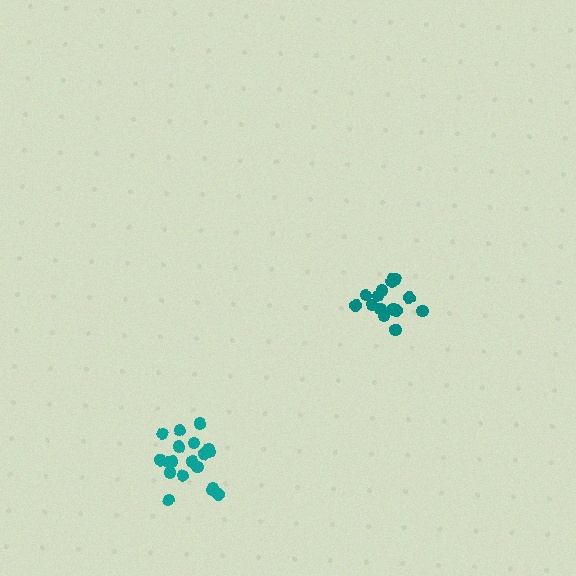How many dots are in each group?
Group 1: 15 dots, Group 2: 19 dots (34 total).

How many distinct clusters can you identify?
There are 2 distinct clusters.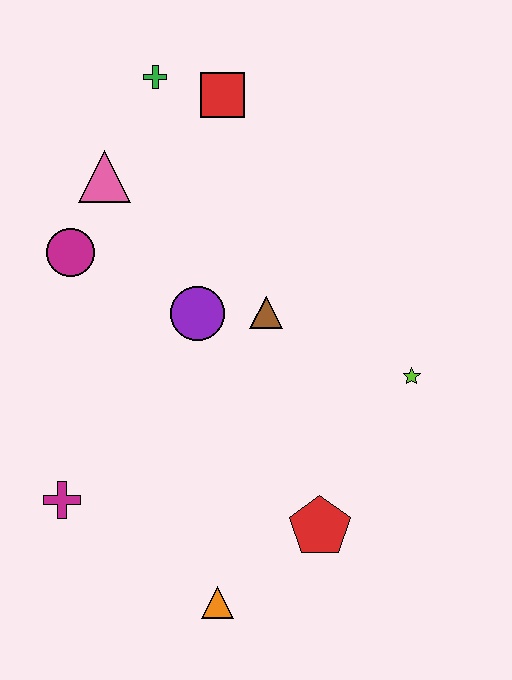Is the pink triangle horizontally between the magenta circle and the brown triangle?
Yes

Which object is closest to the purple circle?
The brown triangle is closest to the purple circle.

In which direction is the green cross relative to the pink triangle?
The green cross is above the pink triangle.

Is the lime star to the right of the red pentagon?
Yes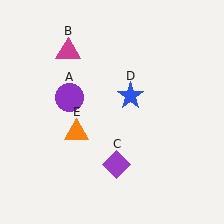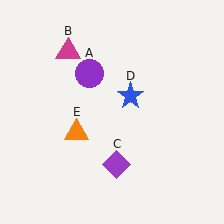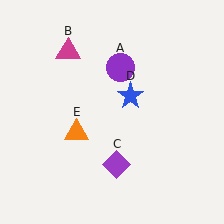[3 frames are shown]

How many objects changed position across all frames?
1 object changed position: purple circle (object A).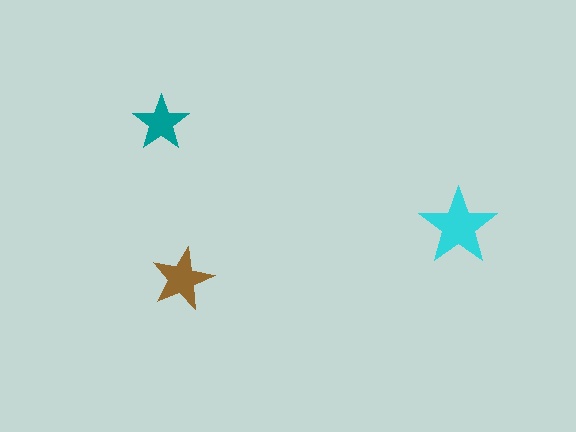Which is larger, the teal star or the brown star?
The brown one.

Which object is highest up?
The teal star is topmost.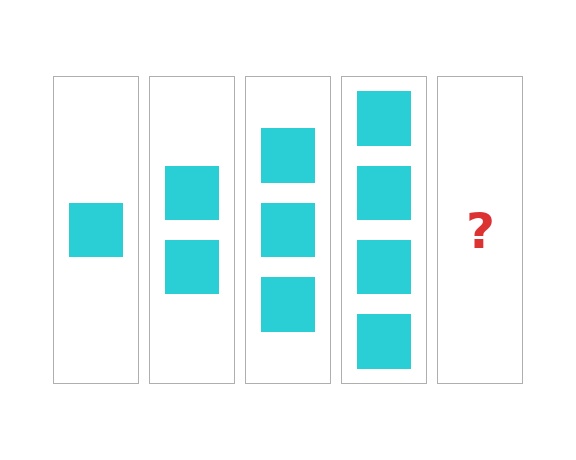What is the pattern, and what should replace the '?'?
The pattern is that each step adds one more square. The '?' should be 5 squares.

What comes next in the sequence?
The next element should be 5 squares.